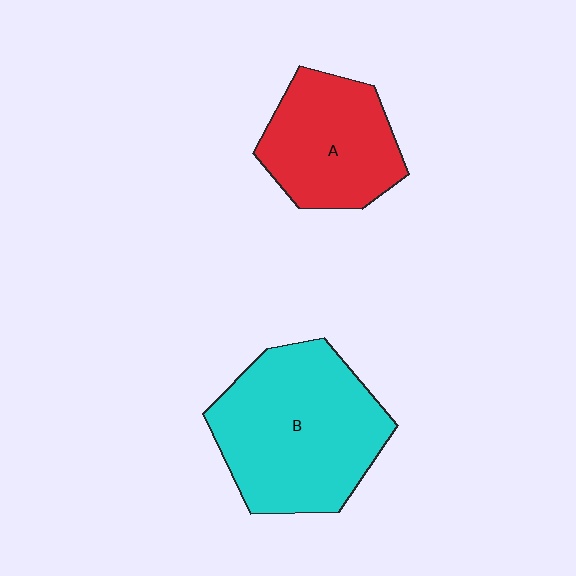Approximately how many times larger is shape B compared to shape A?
Approximately 1.5 times.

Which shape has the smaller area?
Shape A (red).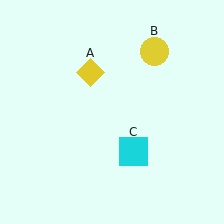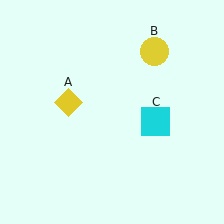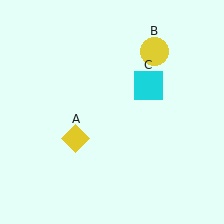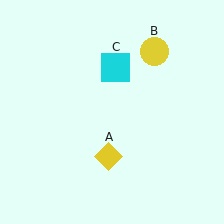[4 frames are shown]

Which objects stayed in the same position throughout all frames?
Yellow circle (object B) remained stationary.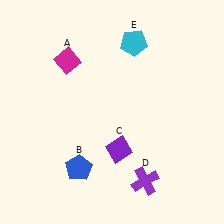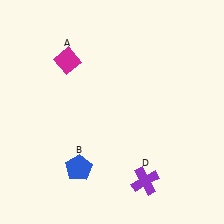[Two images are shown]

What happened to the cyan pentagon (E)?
The cyan pentagon (E) was removed in Image 2. It was in the top-right area of Image 1.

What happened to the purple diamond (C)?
The purple diamond (C) was removed in Image 2. It was in the bottom-right area of Image 1.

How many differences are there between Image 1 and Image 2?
There are 2 differences between the two images.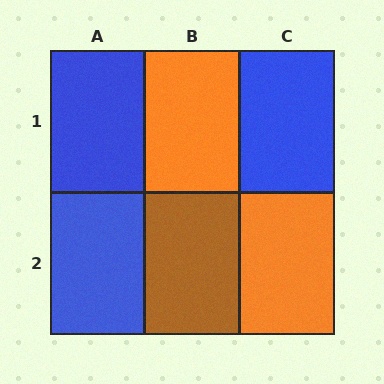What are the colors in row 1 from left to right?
Blue, orange, blue.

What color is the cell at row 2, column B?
Brown.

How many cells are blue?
3 cells are blue.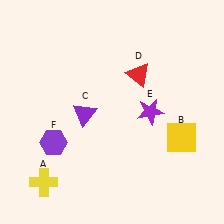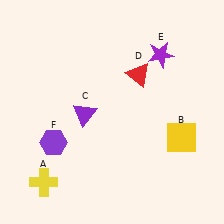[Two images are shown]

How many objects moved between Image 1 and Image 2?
1 object moved between the two images.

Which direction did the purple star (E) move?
The purple star (E) moved up.